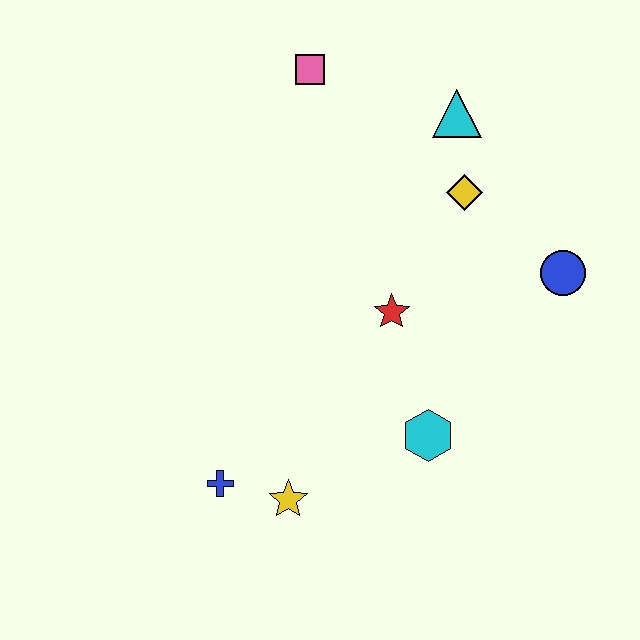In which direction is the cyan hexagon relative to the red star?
The cyan hexagon is below the red star.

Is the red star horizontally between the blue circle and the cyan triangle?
No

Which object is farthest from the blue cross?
The cyan triangle is farthest from the blue cross.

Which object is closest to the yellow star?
The blue cross is closest to the yellow star.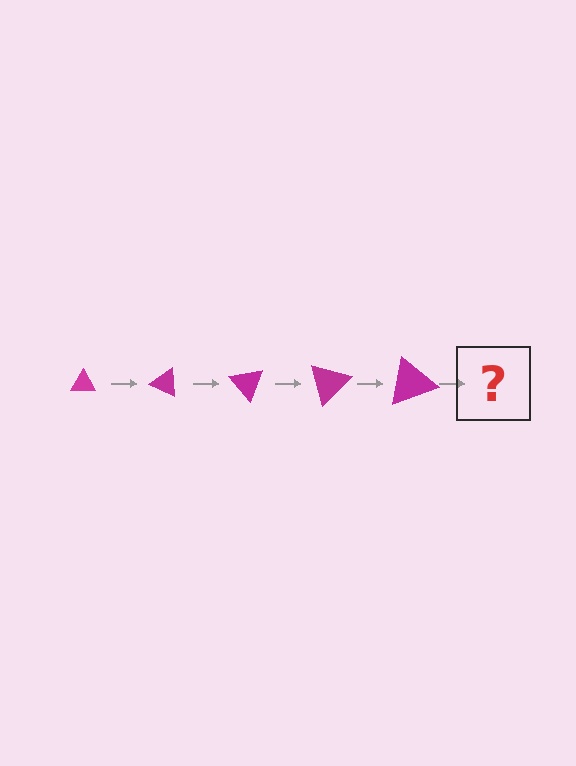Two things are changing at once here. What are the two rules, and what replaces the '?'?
The two rules are that the triangle grows larger each step and it rotates 25 degrees each step. The '?' should be a triangle, larger than the previous one and rotated 125 degrees from the start.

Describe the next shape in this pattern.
It should be a triangle, larger than the previous one and rotated 125 degrees from the start.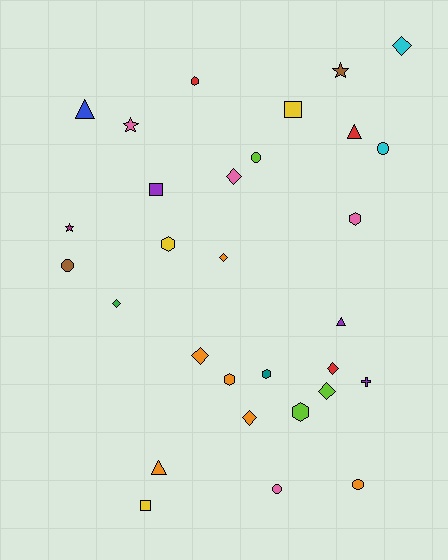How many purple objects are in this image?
There are 3 purple objects.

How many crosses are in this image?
There is 1 cross.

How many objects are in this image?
There are 30 objects.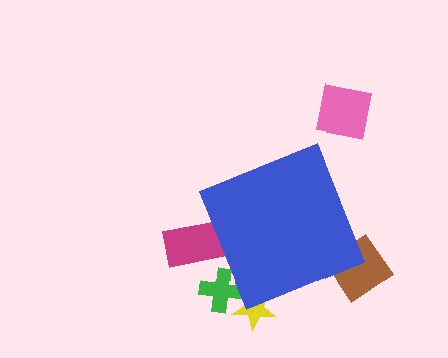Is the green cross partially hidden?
Yes, the green cross is partially hidden behind the blue diamond.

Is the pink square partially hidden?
No, the pink square is fully visible.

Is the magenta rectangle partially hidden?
Yes, the magenta rectangle is partially hidden behind the blue diamond.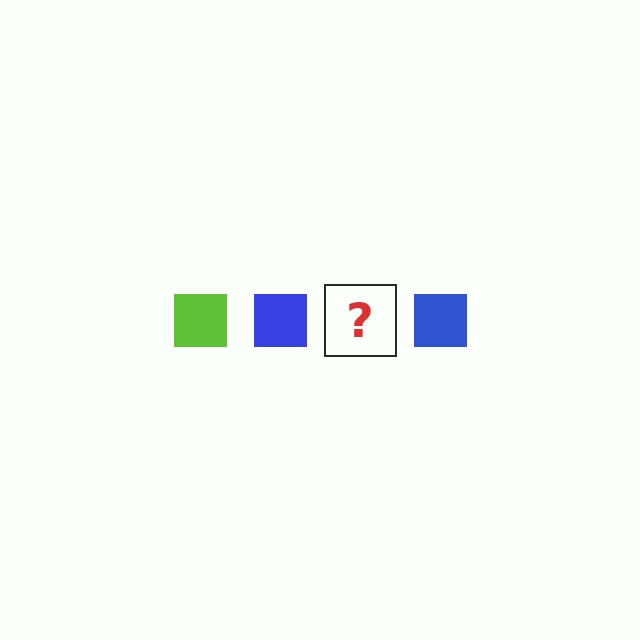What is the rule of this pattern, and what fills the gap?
The rule is that the pattern cycles through lime, blue squares. The gap should be filled with a lime square.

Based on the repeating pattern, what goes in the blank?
The blank should be a lime square.